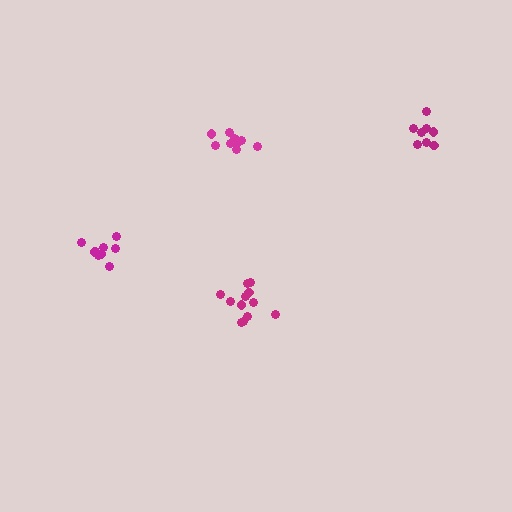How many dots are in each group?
Group 1: 12 dots, Group 2: 9 dots, Group 3: 10 dots, Group 4: 8 dots (39 total).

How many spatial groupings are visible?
There are 4 spatial groupings.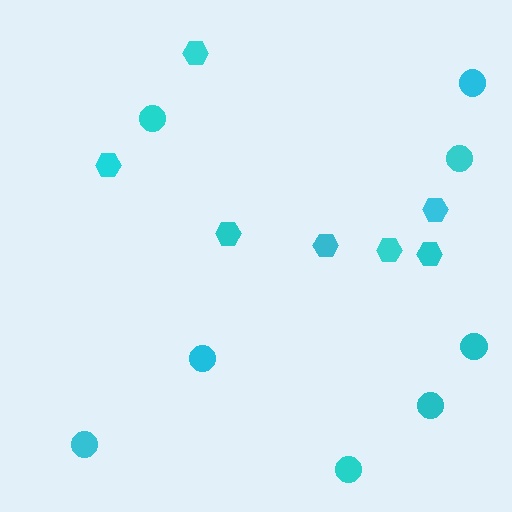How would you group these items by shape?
There are 2 groups: one group of hexagons (7) and one group of circles (8).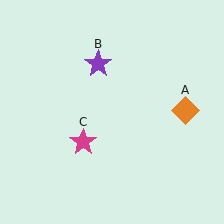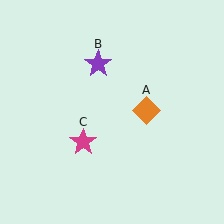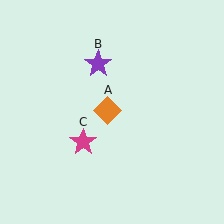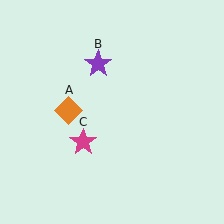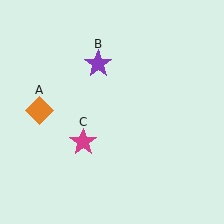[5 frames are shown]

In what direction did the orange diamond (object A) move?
The orange diamond (object A) moved left.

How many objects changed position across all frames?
1 object changed position: orange diamond (object A).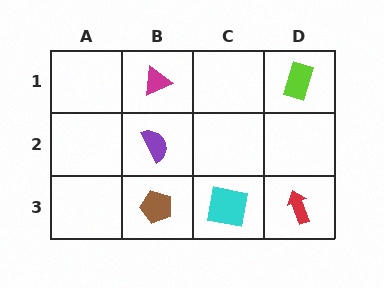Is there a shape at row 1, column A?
No, that cell is empty.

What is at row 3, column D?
A red arrow.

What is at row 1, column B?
A magenta triangle.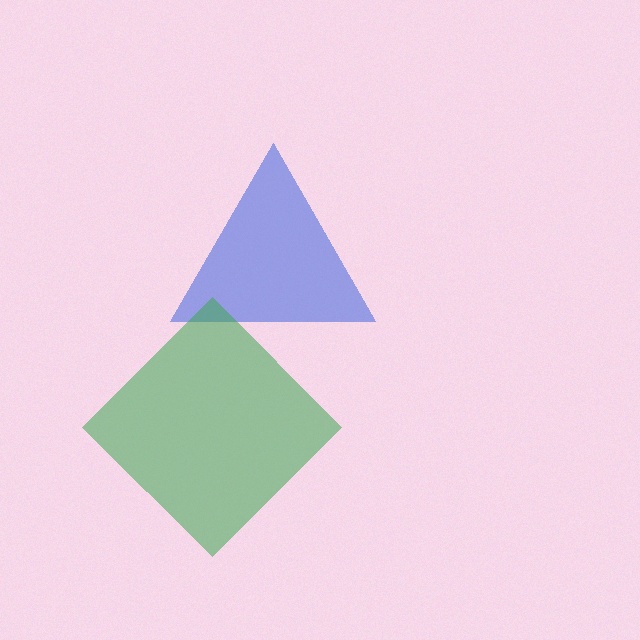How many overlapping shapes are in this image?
There are 2 overlapping shapes in the image.